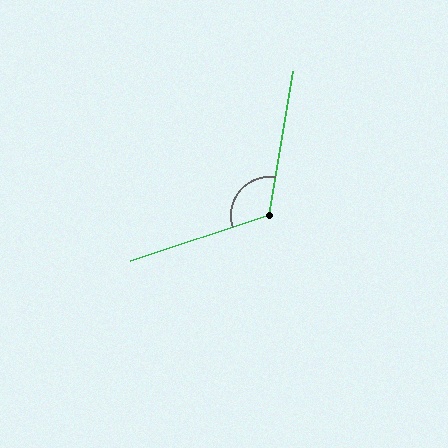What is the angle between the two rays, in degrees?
Approximately 118 degrees.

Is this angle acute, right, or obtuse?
It is obtuse.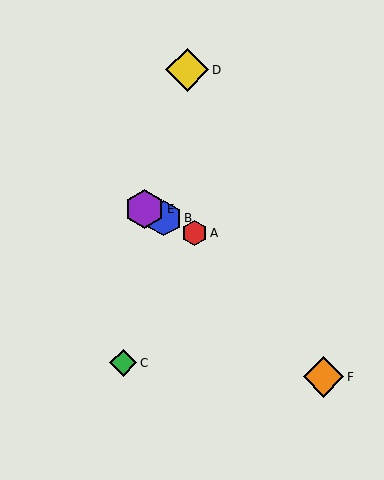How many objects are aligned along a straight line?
3 objects (A, B, E) are aligned along a straight line.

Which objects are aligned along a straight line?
Objects A, B, E are aligned along a straight line.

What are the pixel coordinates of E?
Object E is at (145, 209).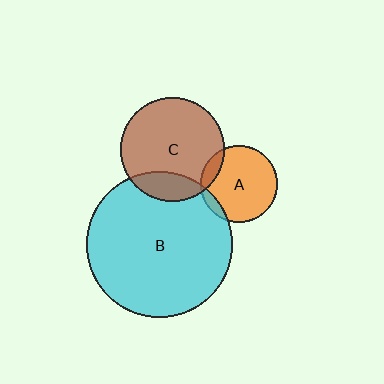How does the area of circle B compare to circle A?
Approximately 3.6 times.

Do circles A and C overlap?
Yes.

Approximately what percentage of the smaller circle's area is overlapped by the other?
Approximately 10%.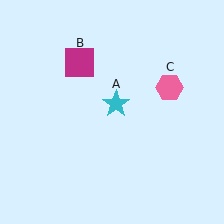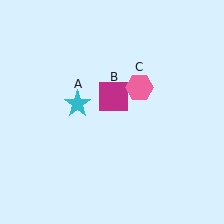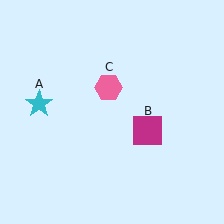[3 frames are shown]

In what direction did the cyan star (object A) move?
The cyan star (object A) moved left.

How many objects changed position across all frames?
3 objects changed position: cyan star (object A), magenta square (object B), pink hexagon (object C).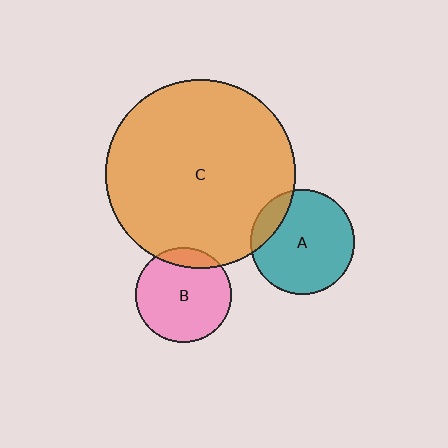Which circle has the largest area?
Circle C (orange).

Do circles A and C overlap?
Yes.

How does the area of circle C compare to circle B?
Approximately 4.0 times.